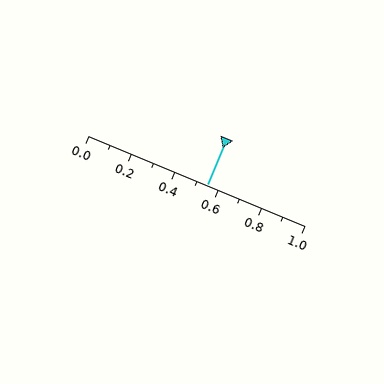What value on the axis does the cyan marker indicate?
The marker indicates approximately 0.55.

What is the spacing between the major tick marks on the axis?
The major ticks are spaced 0.2 apart.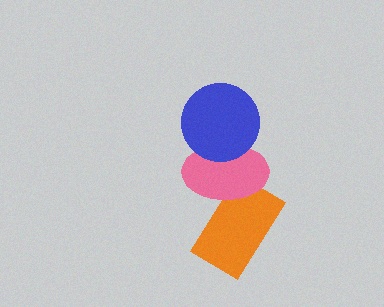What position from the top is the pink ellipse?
The pink ellipse is 2nd from the top.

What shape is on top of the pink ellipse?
The blue circle is on top of the pink ellipse.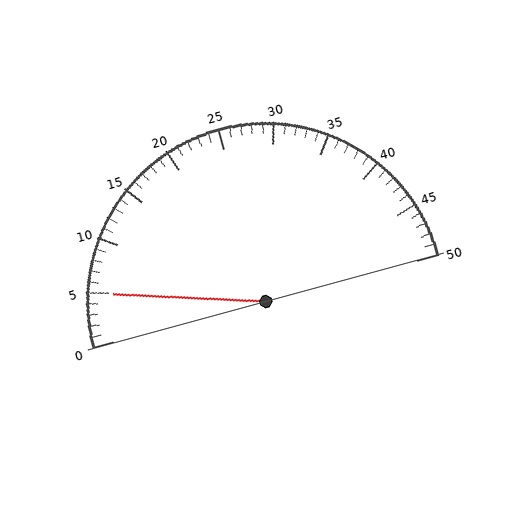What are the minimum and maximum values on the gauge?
The gauge ranges from 0 to 50.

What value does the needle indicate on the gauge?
The needle indicates approximately 5.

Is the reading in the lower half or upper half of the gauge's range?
The reading is in the lower half of the range (0 to 50).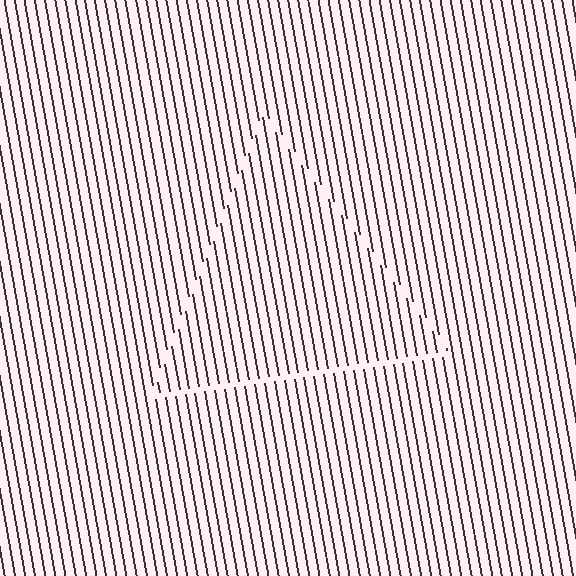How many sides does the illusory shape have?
3 sides — the line-ends trace a triangle.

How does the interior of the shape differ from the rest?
The interior of the shape contains the same grating, shifted by half a period — the contour is defined by the phase discontinuity where line-ends from the inner and outer gratings abut.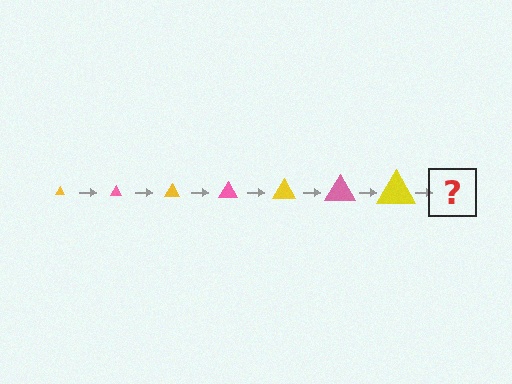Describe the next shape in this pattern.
It should be a pink triangle, larger than the previous one.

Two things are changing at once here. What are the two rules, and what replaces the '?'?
The two rules are that the triangle grows larger each step and the color cycles through yellow and pink. The '?' should be a pink triangle, larger than the previous one.